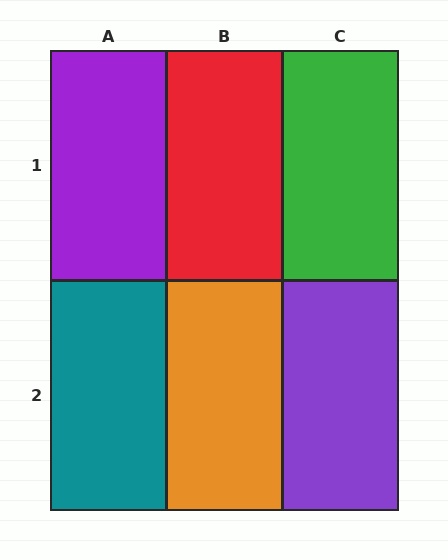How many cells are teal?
1 cell is teal.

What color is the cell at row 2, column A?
Teal.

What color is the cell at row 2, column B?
Orange.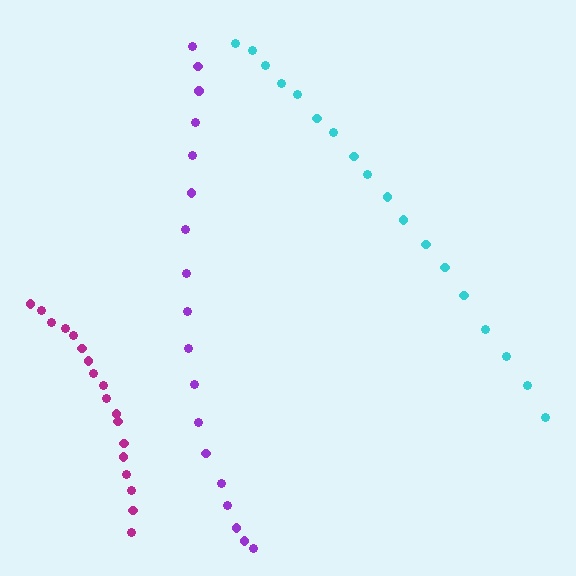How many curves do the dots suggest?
There are 3 distinct paths.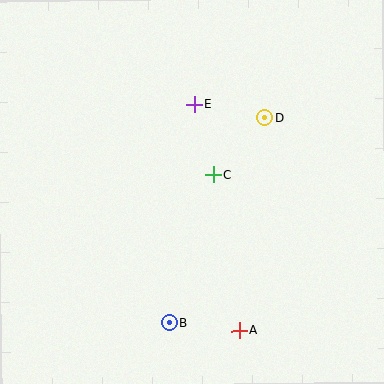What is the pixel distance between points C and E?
The distance between C and E is 73 pixels.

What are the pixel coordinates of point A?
Point A is at (239, 331).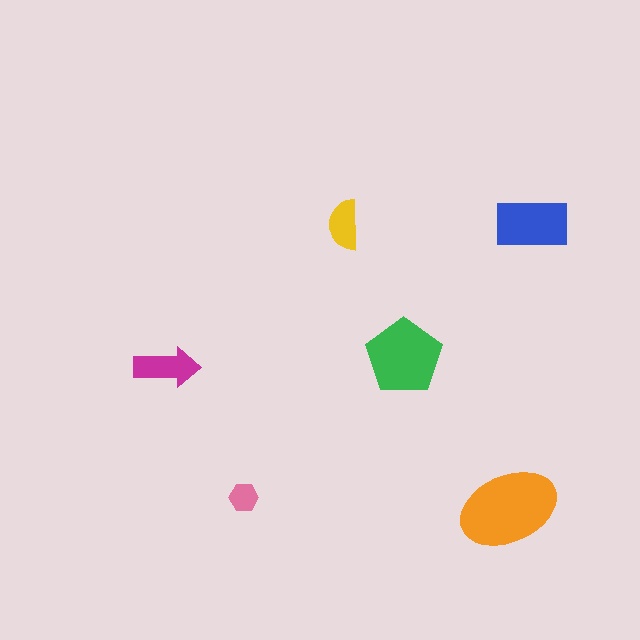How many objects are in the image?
There are 6 objects in the image.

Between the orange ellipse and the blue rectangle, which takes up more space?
The orange ellipse.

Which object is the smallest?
The pink hexagon.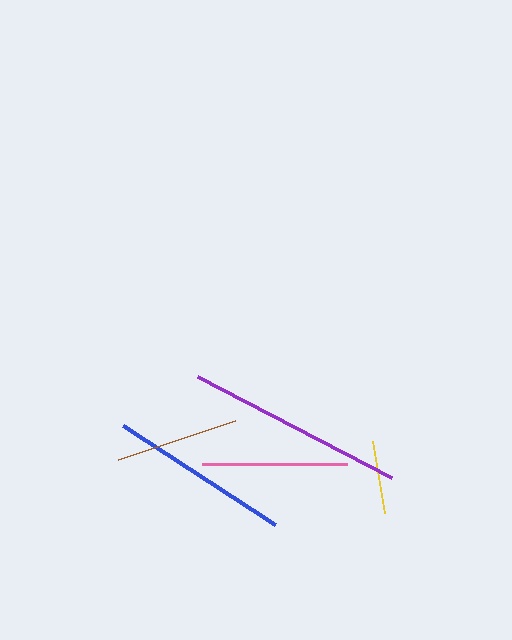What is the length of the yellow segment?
The yellow segment is approximately 73 pixels long.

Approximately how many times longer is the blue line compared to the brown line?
The blue line is approximately 1.5 times the length of the brown line.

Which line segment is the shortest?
The yellow line is the shortest at approximately 73 pixels.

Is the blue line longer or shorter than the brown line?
The blue line is longer than the brown line.